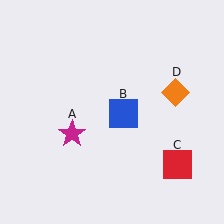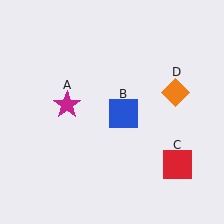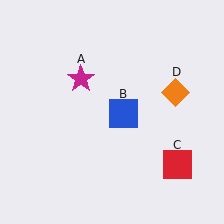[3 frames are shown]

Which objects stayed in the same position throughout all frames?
Blue square (object B) and red square (object C) and orange diamond (object D) remained stationary.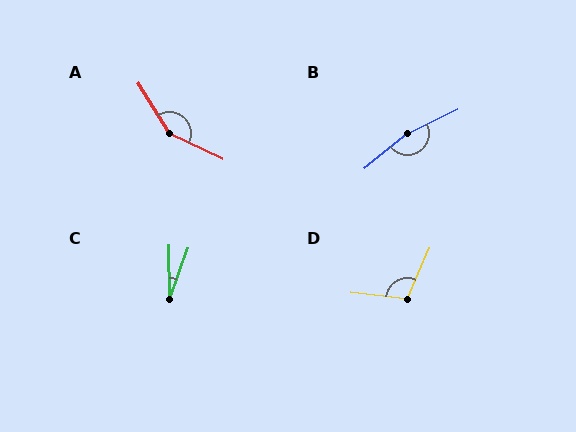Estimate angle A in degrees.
Approximately 148 degrees.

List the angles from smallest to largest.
C (20°), D (107°), A (148°), B (167°).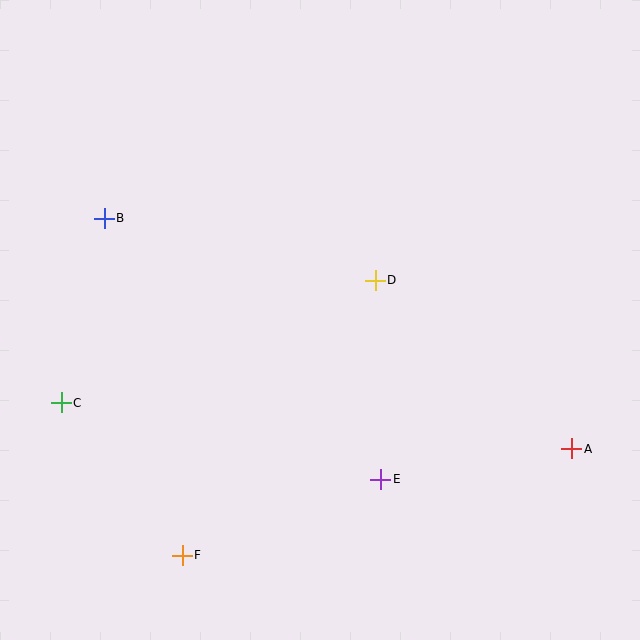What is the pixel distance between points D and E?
The distance between D and E is 199 pixels.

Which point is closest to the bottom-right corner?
Point A is closest to the bottom-right corner.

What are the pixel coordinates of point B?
Point B is at (104, 218).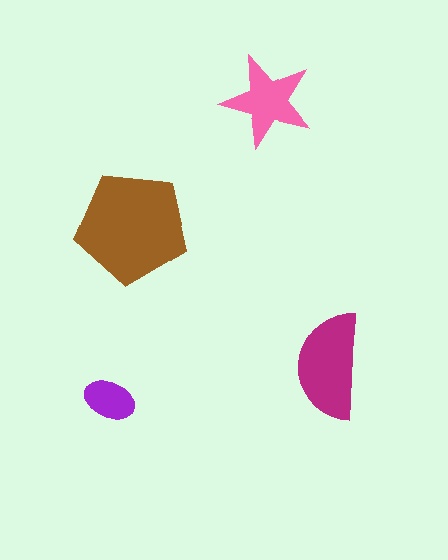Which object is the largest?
The brown pentagon.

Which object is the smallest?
The purple ellipse.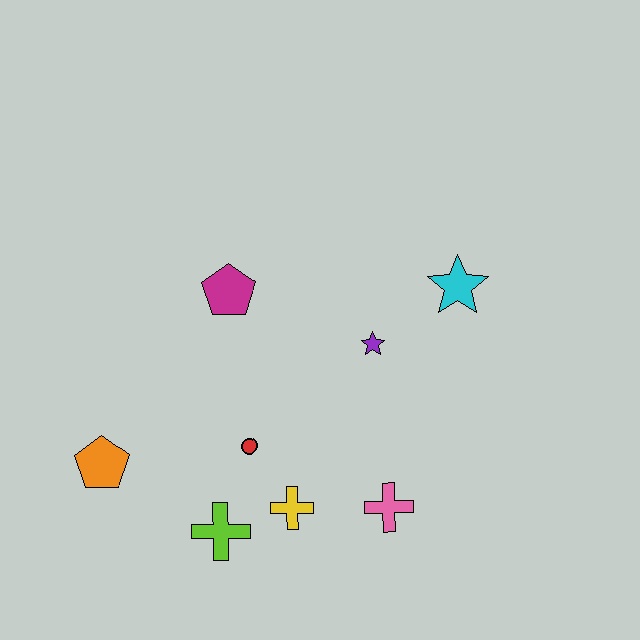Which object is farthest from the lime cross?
The cyan star is farthest from the lime cross.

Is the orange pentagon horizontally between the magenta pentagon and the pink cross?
No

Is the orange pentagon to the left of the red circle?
Yes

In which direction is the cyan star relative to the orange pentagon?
The cyan star is to the right of the orange pentagon.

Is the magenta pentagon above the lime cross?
Yes